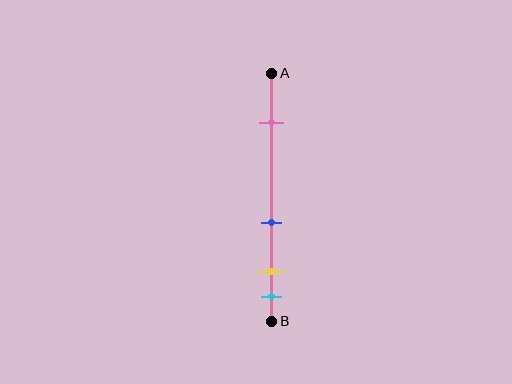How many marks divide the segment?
There are 4 marks dividing the segment.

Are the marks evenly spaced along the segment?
No, the marks are not evenly spaced.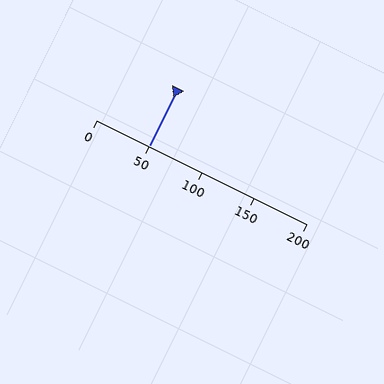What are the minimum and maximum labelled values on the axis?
The axis runs from 0 to 200.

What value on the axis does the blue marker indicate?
The marker indicates approximately 50.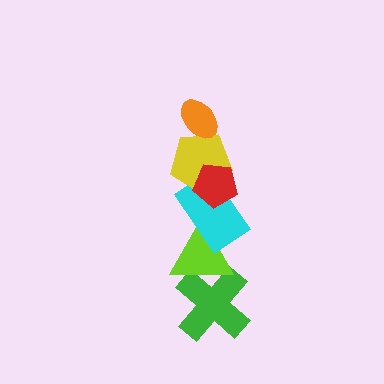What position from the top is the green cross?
The green cross is 6th from the top.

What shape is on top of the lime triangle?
The cyan rectangle is on top of the lime triangle.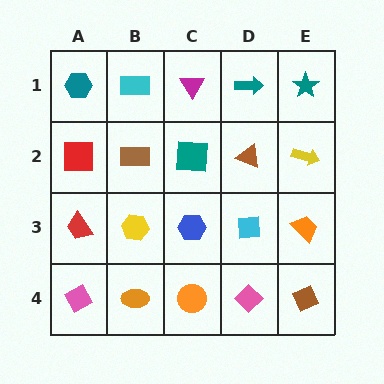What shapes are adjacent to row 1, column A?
A red square (row 2, column A), a cyan rectangle (row 1, column B).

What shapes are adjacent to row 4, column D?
A cyan square (row 3, column D), an orange circle (row 4, column C), a brown diamond (row 4, column E).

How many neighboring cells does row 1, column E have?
2.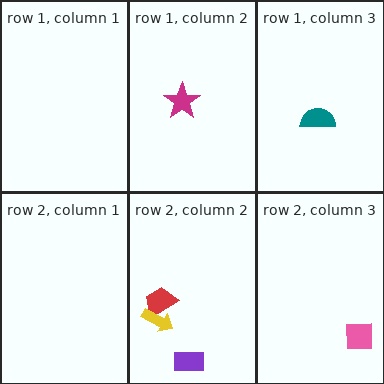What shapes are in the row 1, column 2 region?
The magenta star.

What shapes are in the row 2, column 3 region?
The pink square.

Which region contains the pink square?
The row 2, column 3 region.